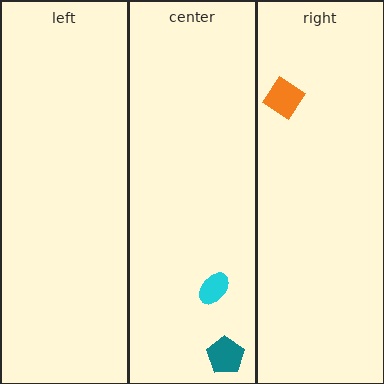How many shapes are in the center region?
2.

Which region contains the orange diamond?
The right region.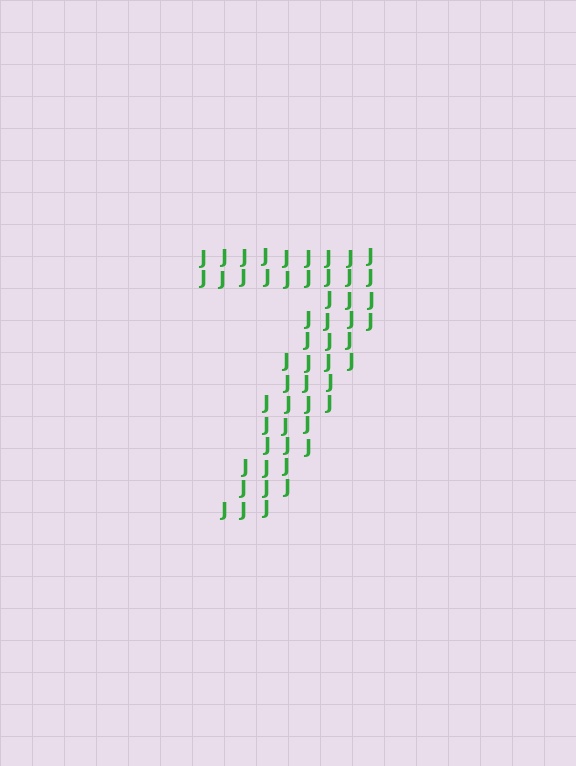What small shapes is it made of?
It is made of small letter J's.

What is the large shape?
The large shape is the digit 7.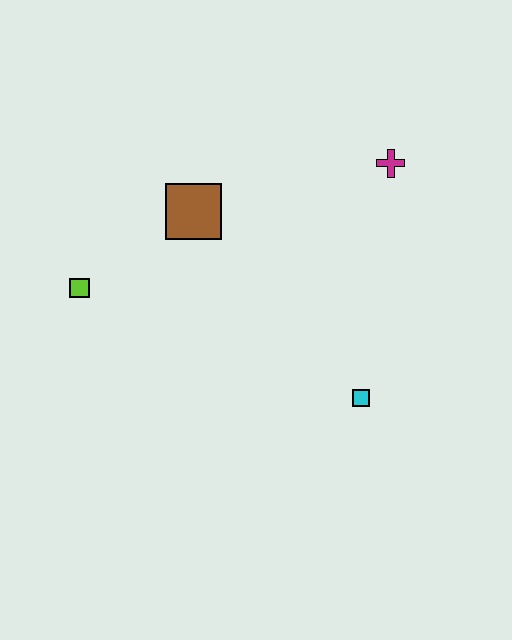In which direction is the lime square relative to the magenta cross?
The lime square is to the left of the magenta cross.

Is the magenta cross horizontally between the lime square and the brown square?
No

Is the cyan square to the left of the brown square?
No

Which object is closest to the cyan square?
The magenta cross is closest to the cyan square.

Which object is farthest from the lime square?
The magenta cross is farthest from the lime square.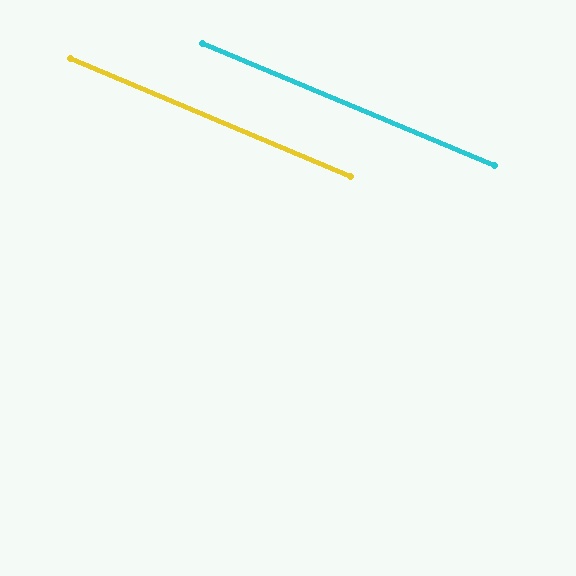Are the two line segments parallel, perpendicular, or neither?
Parallel — their directions differ by only 0.3°.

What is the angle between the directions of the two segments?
Approximately 0 degrees.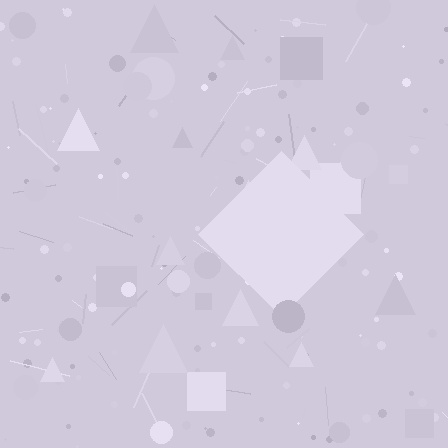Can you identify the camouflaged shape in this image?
The camouflaged shape is a diamond.